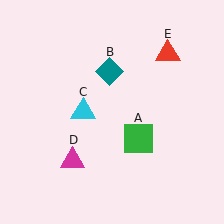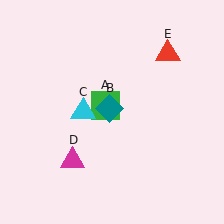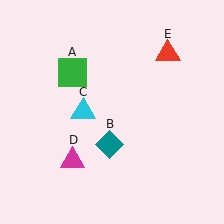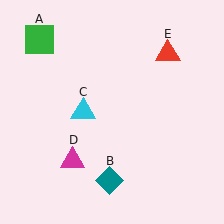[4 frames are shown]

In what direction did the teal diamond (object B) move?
The teal diamond (object B) moved down.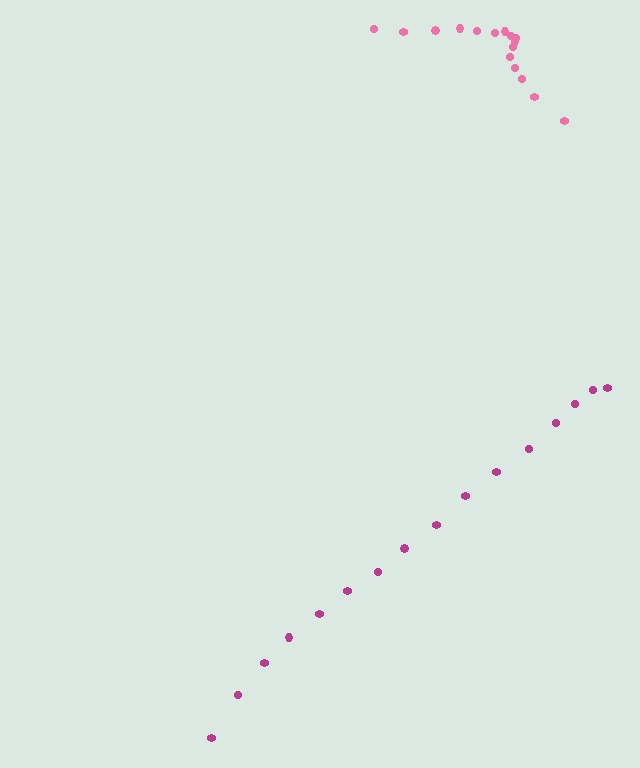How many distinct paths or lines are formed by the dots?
There are 2 distinct paths.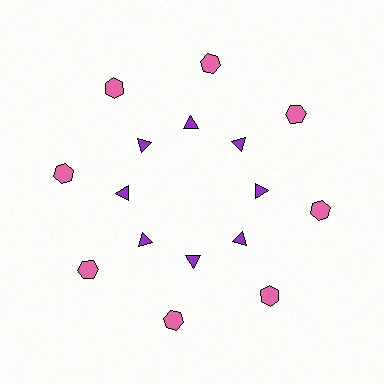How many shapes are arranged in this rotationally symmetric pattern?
There are 16 shapes, arranged in 8 groups of 2.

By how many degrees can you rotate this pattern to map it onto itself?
The pattern maps onto itself every 45 degrees of rotation.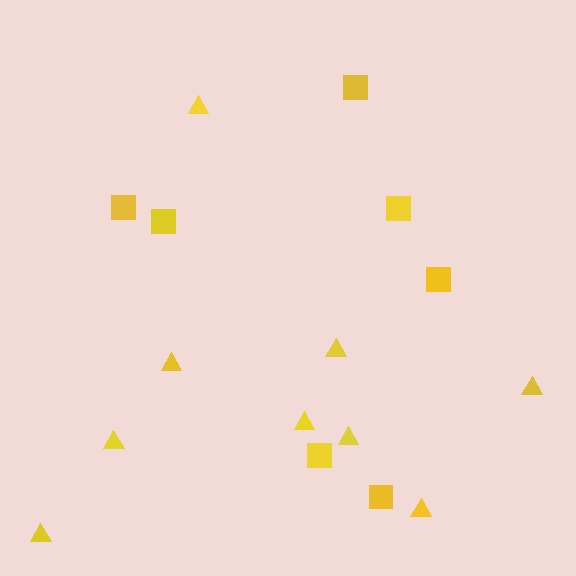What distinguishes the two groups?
There are 2 groups: one group of squares (7) and one group of triangles (9).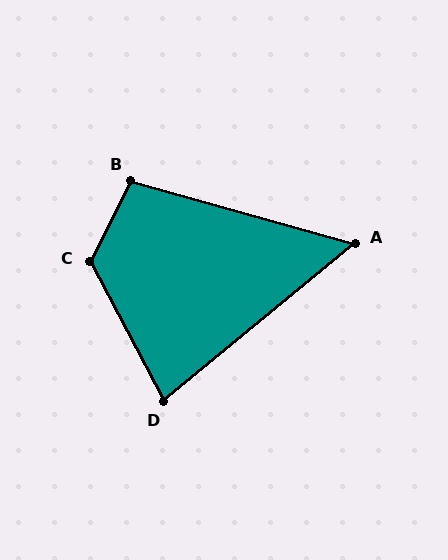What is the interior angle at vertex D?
Approximately 78 degrees (acute).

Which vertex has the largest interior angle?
C, at approximately 125 degrees.